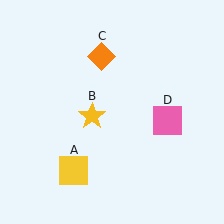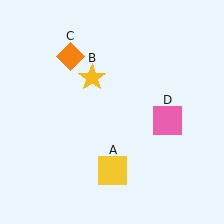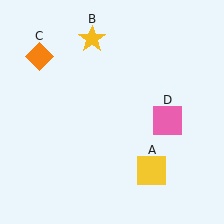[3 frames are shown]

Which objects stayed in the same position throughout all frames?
Pink square (object D) remained stationary.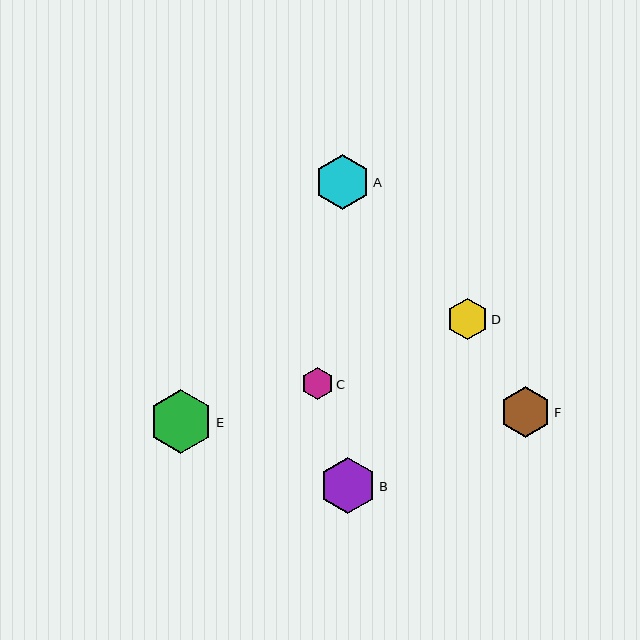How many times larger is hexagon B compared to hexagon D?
Hexagon B is approximately 1.4 times the size of hexagon D.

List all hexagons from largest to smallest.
From largest to smallest: E, B, A, F, D, C.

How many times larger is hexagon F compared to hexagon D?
Hexagon F is approximately 1.2 times the size of hexagon D.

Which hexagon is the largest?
Hexagon E is the largest with a size of approximately 64 pixels.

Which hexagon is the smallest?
Hexagon C is the smallest with a size of approximately 32 pixels.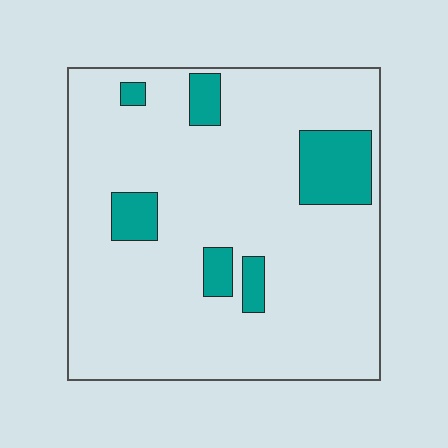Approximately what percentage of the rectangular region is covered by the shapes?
Approximately 15%.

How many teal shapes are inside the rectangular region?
6.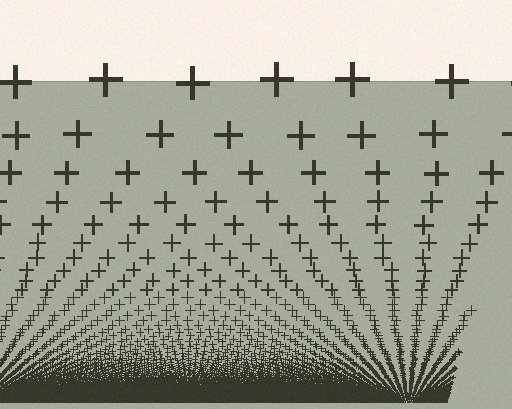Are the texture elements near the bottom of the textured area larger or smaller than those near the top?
Smaller. The gradient is inverted — elements near the bottom are smaller and denser.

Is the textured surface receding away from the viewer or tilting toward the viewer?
The surface appears to tilt toward the viewer. Texture elements get larger and sparser toward the top.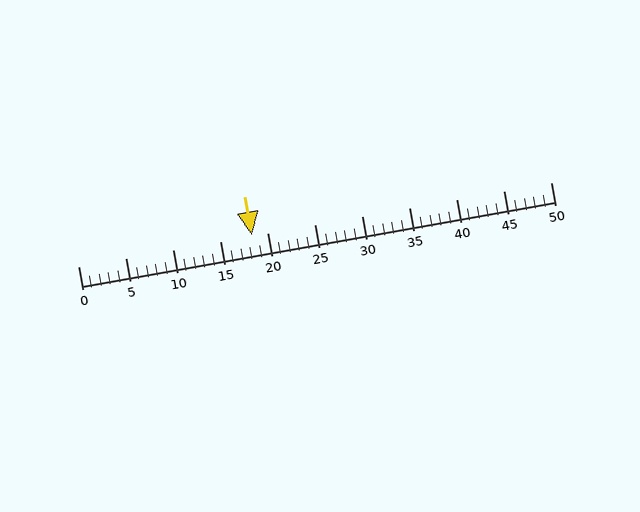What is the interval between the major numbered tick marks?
The major tick marks are spaced 5 units apart.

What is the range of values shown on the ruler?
The ruler shows values from 0 to 50.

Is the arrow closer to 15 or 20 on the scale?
The arrow is closer to 20.